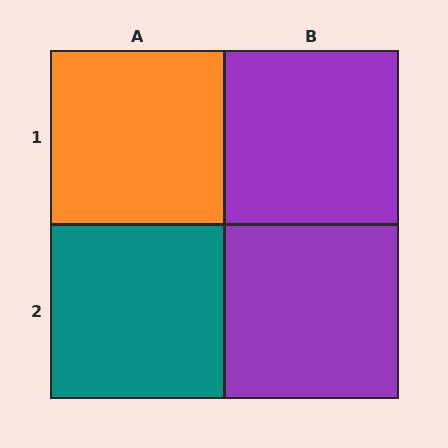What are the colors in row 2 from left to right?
Teal, purple.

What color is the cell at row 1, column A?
Orange.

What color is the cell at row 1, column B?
Purple.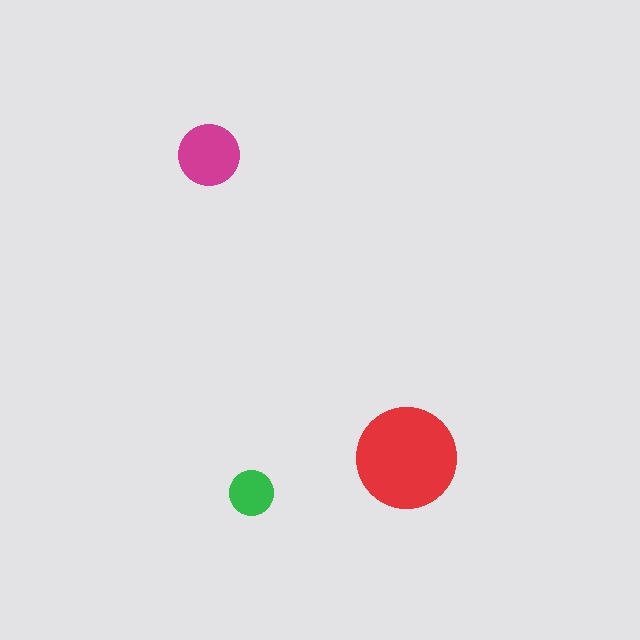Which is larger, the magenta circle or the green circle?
The magenta one.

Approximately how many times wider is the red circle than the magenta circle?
About 1.5 times wider.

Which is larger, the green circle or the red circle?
The red one.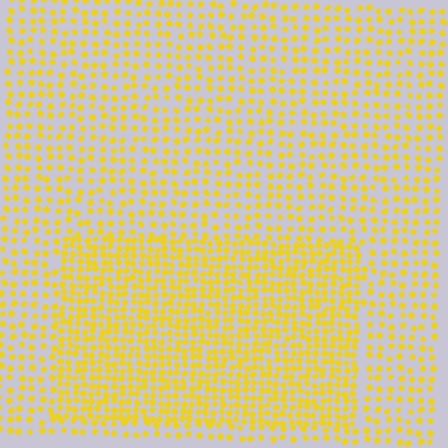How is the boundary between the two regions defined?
The boundary is defined by a change in element density (approximately 1.9x ratio). All elements are the same color, size, and shape.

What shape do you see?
I see a rectangle.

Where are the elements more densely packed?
The elements are more densely packed inside the rectangle boundary.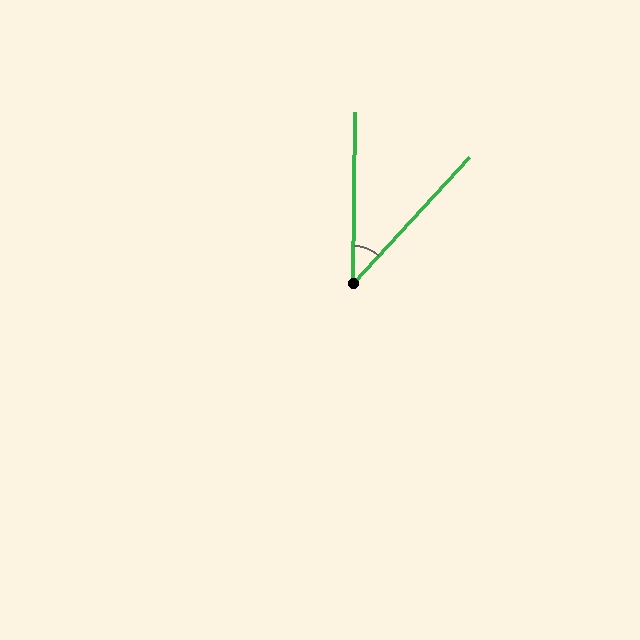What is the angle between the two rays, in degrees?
Approximately 42 degrees.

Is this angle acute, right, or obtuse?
It is acute.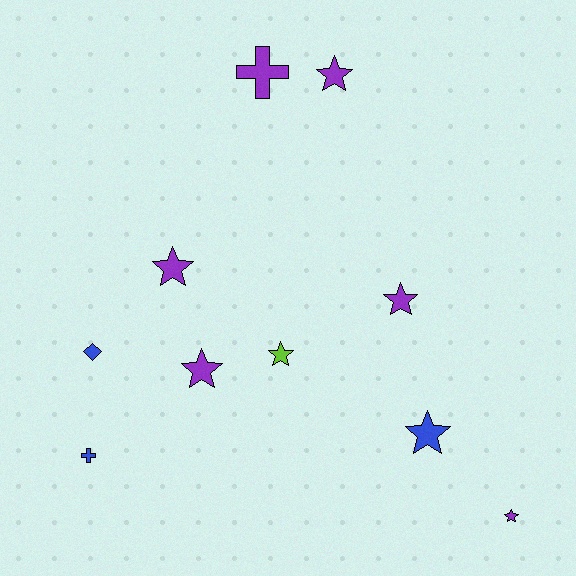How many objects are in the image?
There are 10 objects.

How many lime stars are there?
There is 1 lime star.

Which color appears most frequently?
Purple, with 6 objects.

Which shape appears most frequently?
Star, with 7 objects.